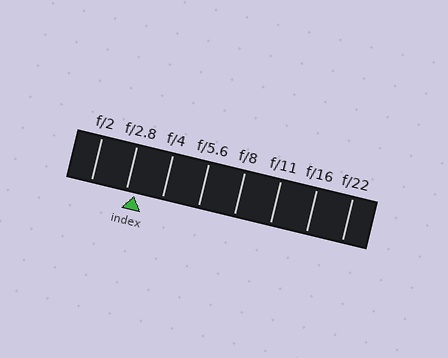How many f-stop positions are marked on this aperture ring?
There are 8 f-stop positions marked.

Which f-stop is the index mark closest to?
The index mark is closest to f/2.8.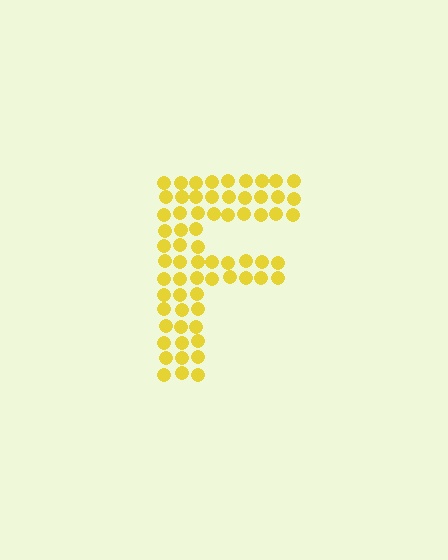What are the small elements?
The small elements are circles.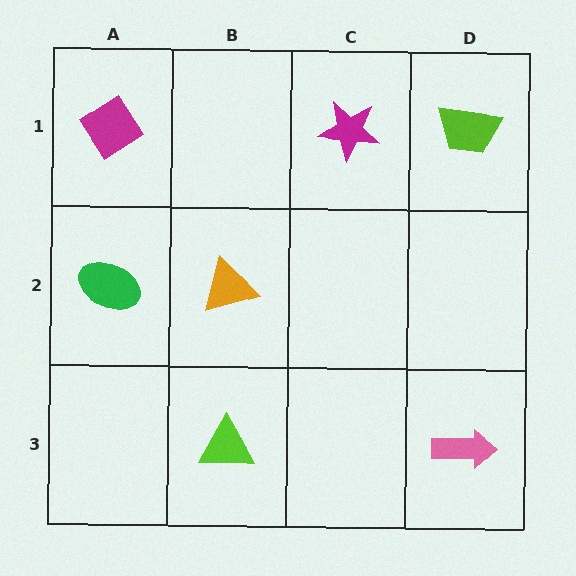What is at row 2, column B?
An orange triangle.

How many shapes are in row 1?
3 shapes.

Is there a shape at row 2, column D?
No, that cell is empty.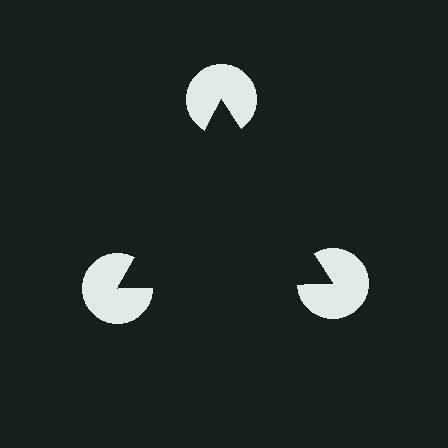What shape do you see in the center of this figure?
An illusory triangle — its edges are inferred from the aligned wedge cuts in the pac-man discs, not physically drawn.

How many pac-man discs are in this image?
There are 3 — one at each vertex of the illusory triangle.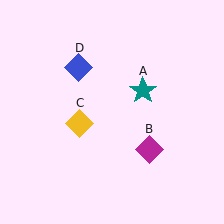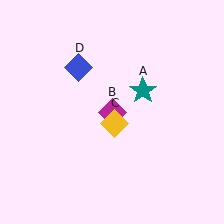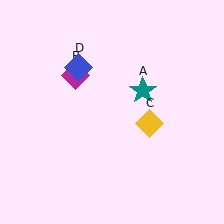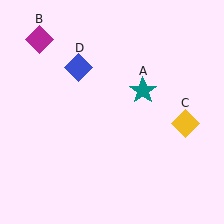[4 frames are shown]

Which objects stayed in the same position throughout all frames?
Teal star (object A) and blue diamond (object D) remained stationary.